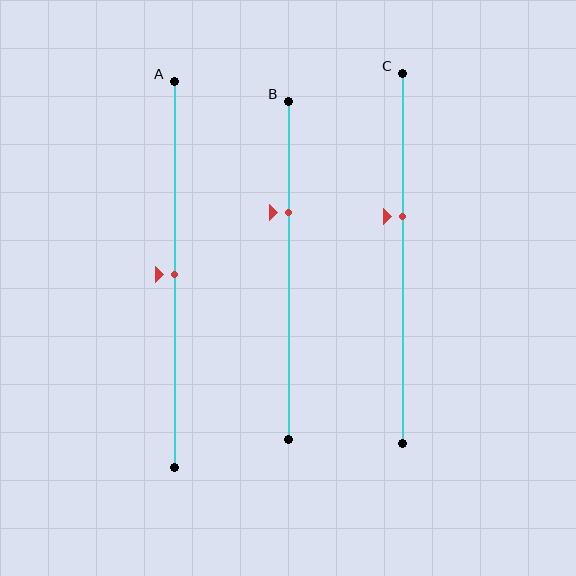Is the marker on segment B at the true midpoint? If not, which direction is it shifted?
No, the marker on segment B is shifted upward by about 17% of the segment length.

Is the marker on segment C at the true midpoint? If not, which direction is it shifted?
No, the marker on segment C is shifted upward by about 11% of the segment length.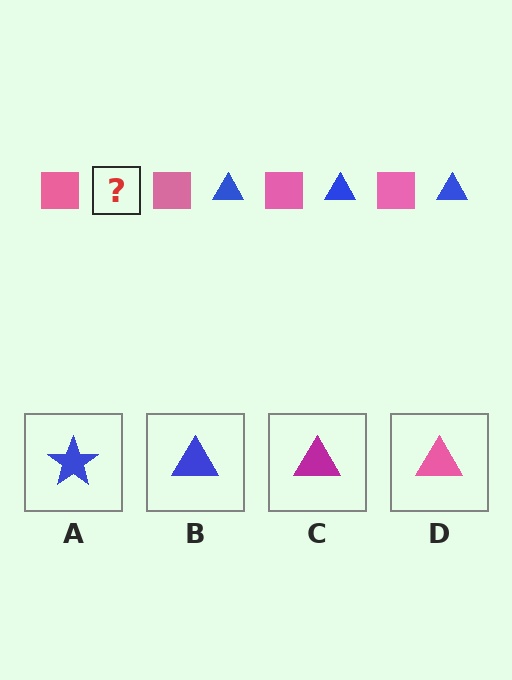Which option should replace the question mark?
Option B.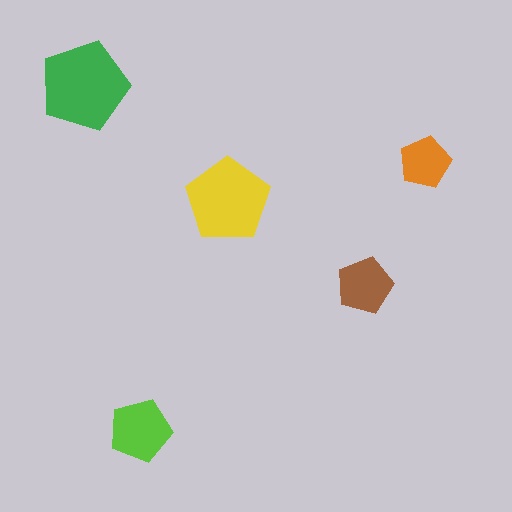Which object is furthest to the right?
The orange pentagon is rightmost.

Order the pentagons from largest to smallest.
the green one, the yellow one, the lime one, the brown one, the orange one.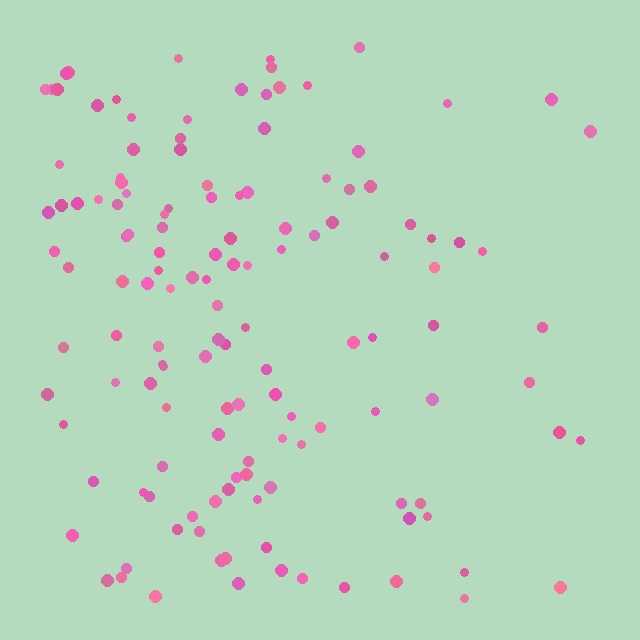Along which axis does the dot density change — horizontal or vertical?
Horizontal.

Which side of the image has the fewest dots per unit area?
The right.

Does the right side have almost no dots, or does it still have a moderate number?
Still a moderate number, just noticeably fewer than the left.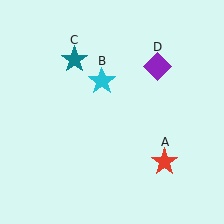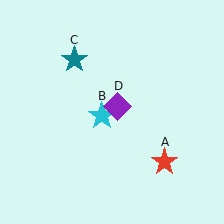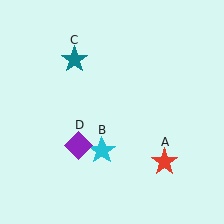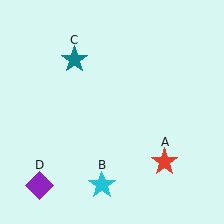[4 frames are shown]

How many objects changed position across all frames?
2 objects changed position: cyan star (object B), purple diamond (object D).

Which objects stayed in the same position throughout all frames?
Red star (object A) and teal star (object C) remained stationary.